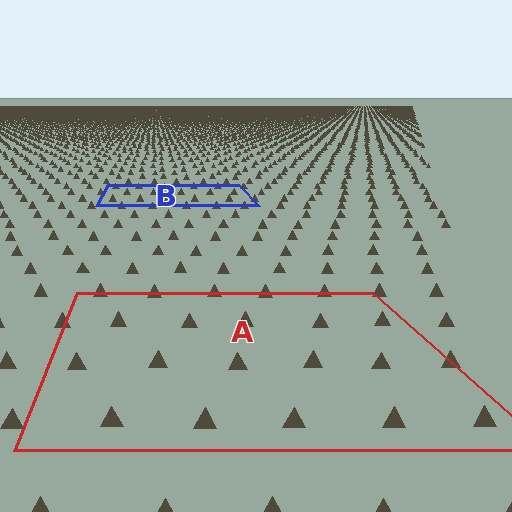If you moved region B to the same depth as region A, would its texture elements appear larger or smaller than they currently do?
They would appear larger. At a closer depth, the same texture elements are projected at a bigger on-screen size.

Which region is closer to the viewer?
Region A is closer. The texture elements there are larger and more spread out.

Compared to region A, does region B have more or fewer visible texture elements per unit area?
Region B has more texture elements per unit area — they are packed more densely because it is farther away.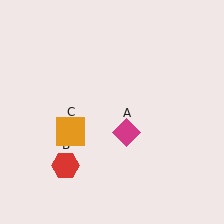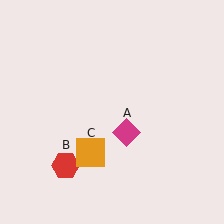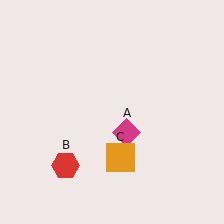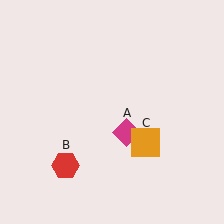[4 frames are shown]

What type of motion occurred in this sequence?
The orange square (object C) rotated counterclockwise around the center of the scene.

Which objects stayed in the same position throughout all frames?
Magenta diamond (object A) and red hexagon (object B) remained stationary.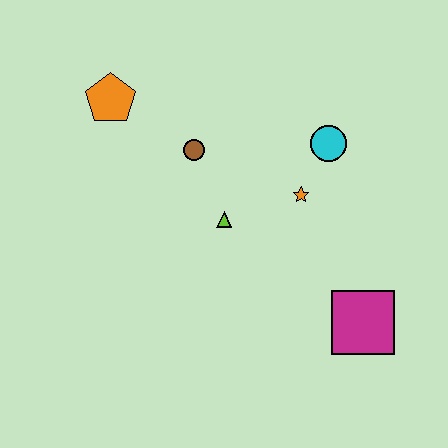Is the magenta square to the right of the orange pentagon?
Yes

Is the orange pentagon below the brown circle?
No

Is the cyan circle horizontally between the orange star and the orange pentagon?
No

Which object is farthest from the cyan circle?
The orange pentagon is farthest from the cyan circle.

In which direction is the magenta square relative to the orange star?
The magenta square is below the orange star.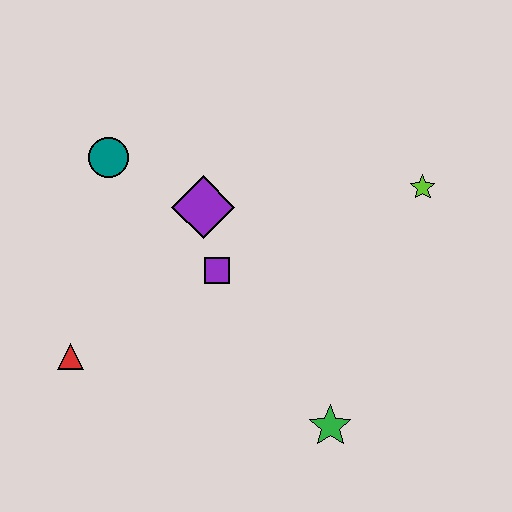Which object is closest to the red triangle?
The purple square is closest to the red triangle.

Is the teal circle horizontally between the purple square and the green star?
No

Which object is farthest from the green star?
The teal circle is farthest from the green star.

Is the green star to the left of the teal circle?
No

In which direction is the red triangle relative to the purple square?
The red triangle is to the left of the purple square.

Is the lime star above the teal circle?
No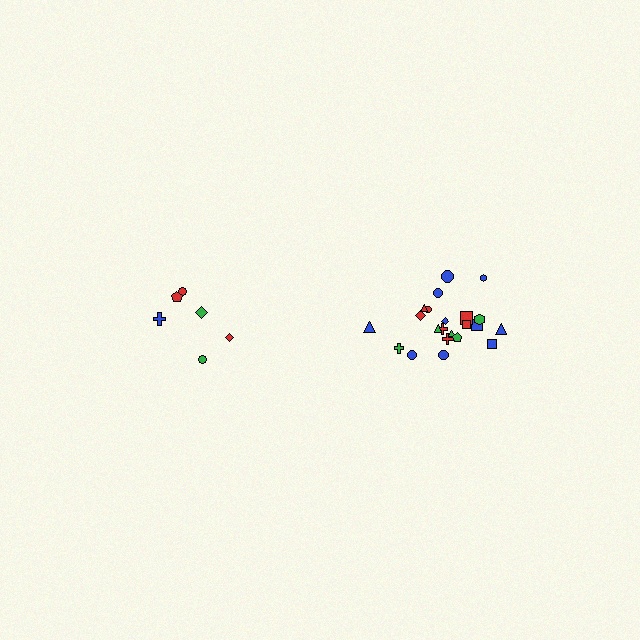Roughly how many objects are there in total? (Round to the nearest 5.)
Roughly 30 objects in total.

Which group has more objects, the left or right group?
The right group.